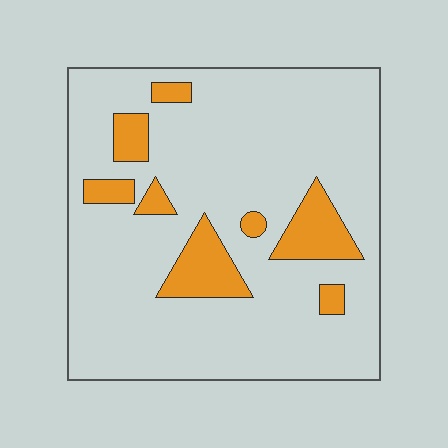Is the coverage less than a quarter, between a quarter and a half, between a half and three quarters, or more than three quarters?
Less than a quarter.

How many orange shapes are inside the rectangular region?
8.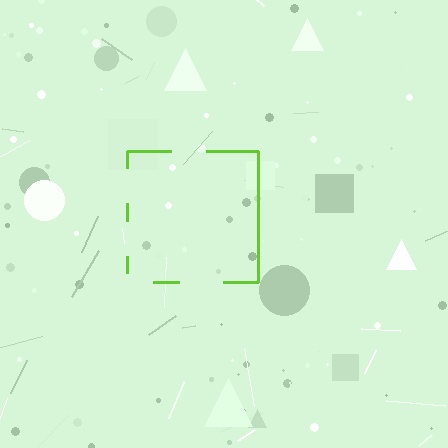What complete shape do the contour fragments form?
The contour fragments form a square.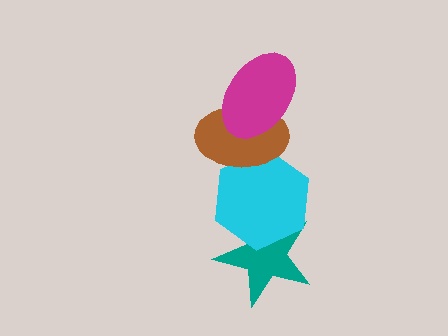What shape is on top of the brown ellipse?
The magenta ellipse is on top of the brown ellipse.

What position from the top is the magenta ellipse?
The magenta ellipse is 1st from the top.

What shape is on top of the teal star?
The cyan hexagon is on top of the teal star.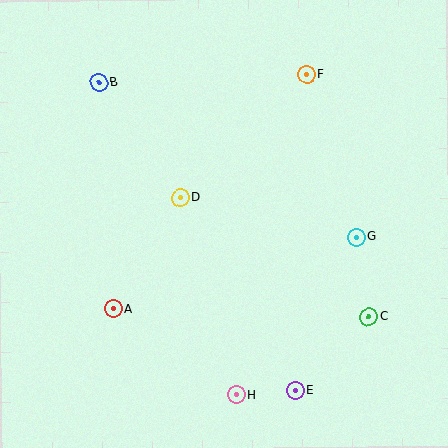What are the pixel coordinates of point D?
Point D is at (180, 198).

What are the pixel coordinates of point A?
Point A is at (113, 309).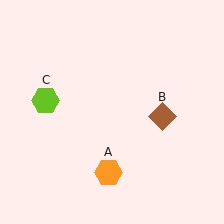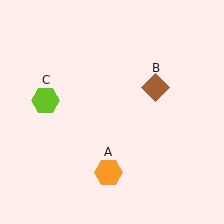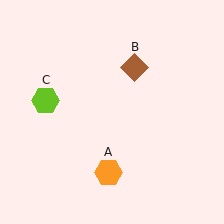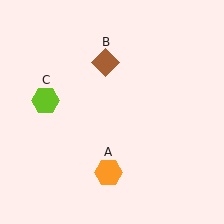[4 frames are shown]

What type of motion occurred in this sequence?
The brown diamond (object B) rotated counterclockwise around the center of the scene.